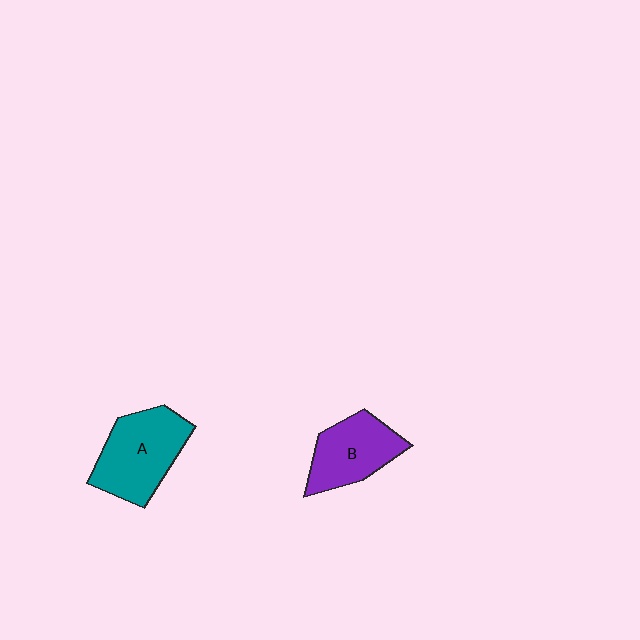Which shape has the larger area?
Shape A (teal).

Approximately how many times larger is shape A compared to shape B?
Approximately 1.2 times.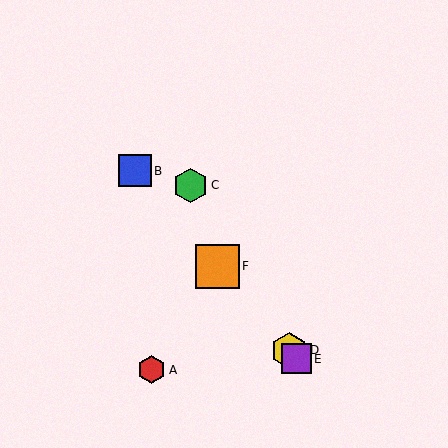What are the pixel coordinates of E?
Object E is at (296, 359).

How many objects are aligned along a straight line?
4 objects (B, D, E, F) are aligned along a straight line.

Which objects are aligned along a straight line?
Objects B, D, E, F are aligned along a straight line.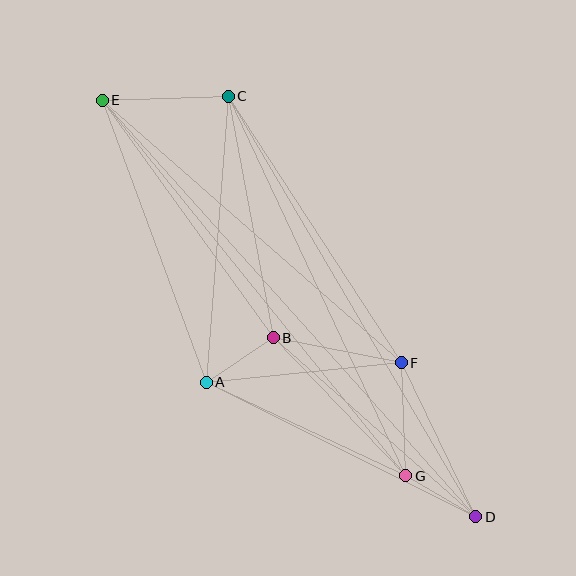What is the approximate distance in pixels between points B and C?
The distance between B and C is approximately 245 pixels.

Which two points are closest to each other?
Points A and B are closest to each other.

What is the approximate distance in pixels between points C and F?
The distance between C and F is approximately 318 pixels.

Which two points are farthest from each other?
Points D and E are farthest from each other.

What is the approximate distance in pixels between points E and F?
The distance between E and F is approximately 398 pixels.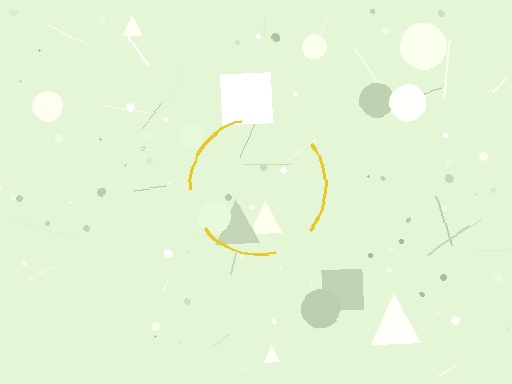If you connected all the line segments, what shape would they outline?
They would outline a circle.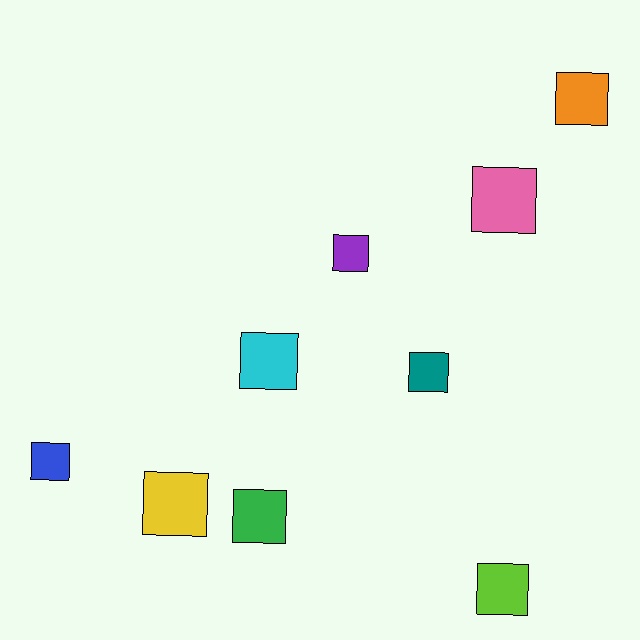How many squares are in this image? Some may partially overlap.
There are 9 squares.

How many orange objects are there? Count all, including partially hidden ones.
There is 1 orange object.